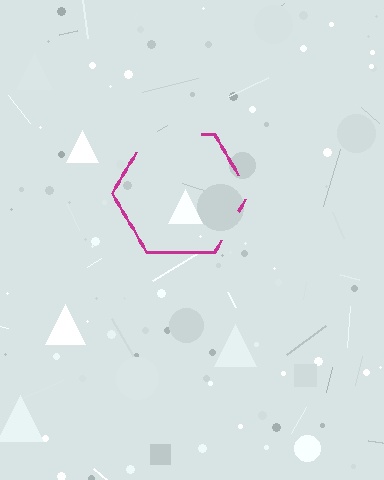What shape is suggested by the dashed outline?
The dashed outline suggests a hexagon.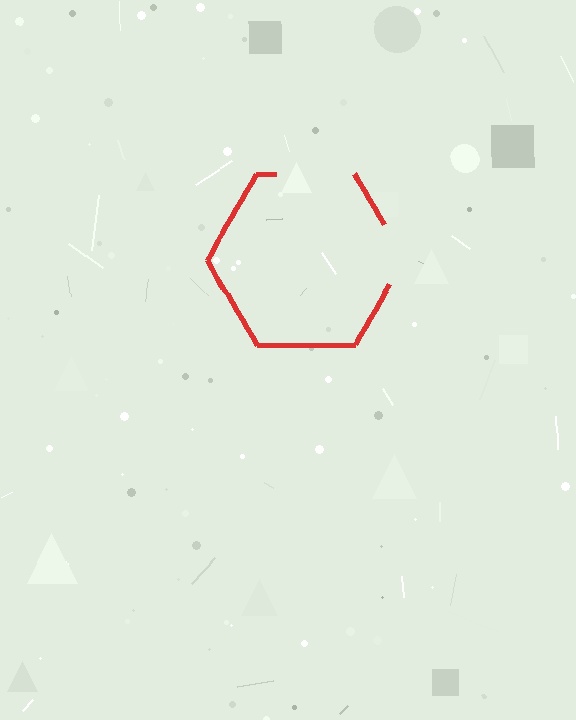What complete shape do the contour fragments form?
The contour fragments form a hexagon.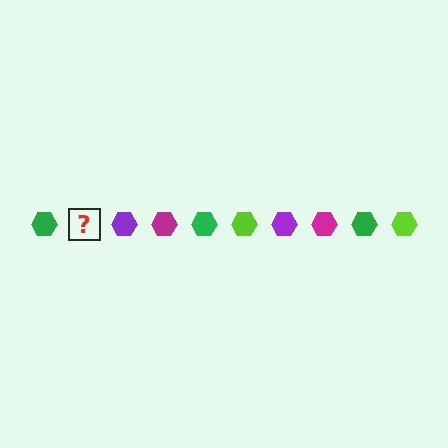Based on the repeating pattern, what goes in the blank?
The blank should be a lime hexagon.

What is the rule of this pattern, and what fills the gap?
The rule is that the pattern cycles through green, lime, purple, magenta hexagons. The gap should be filled with a lime hexagon.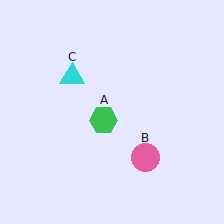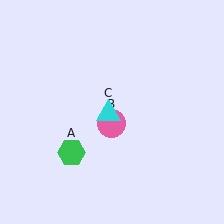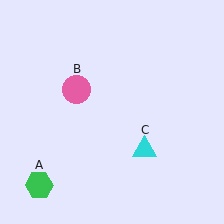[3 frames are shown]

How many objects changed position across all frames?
3 objects changed position: green hexagon (object A), pink circle (object B), cyan triangle (object C).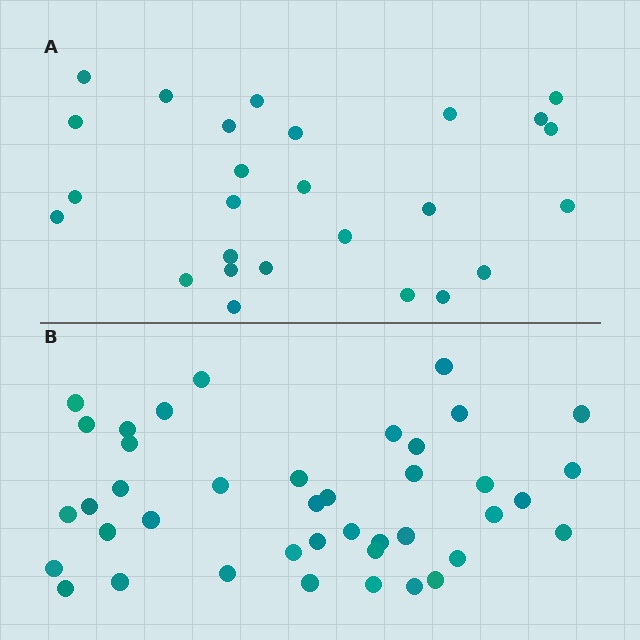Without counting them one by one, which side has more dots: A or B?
Region B (the bottom region) has more dots.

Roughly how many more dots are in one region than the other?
Region B has approximately 15 more dots than region A.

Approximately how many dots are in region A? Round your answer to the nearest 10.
About 30 dots. (The exact count is 26, which rounds to 30.)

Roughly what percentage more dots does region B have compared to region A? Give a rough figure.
About 60% more.